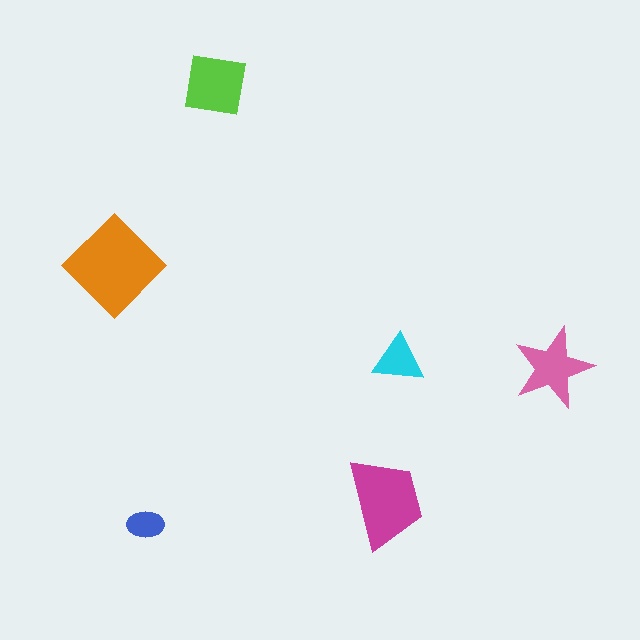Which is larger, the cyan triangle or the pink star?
The pink star.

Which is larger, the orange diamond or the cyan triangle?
The orange diamond.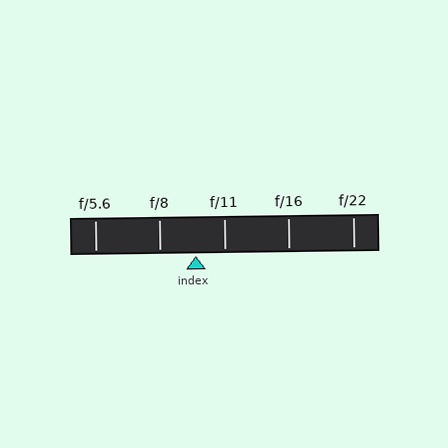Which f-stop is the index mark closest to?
The index mark is closest to f/11.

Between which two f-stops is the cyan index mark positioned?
The index mark is between f/8 and f/11.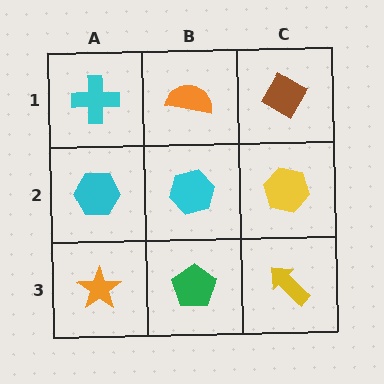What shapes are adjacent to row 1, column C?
A yellow hexagon (row 2, column C), an orange semicircle (row 1, column B).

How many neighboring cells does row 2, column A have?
3.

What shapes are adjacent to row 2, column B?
An orange semicircle (row 1, column B), a green pentagon (row 3, column B), a cyan hexagon (row 2, column A), a yellow hexagon (row 2, column C).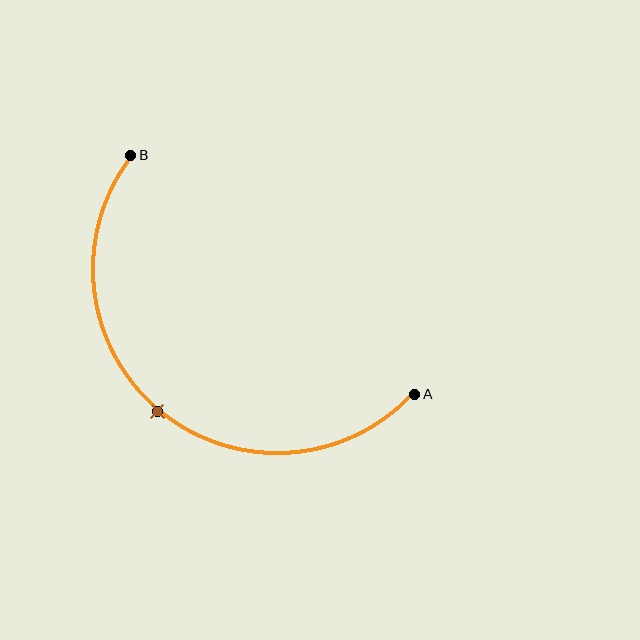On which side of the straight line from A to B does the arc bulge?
The arc bulges below and to the left of the straight line connecting A and B.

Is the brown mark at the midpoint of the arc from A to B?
Yes. The brown mark lies on the arc at equal arc-length from both A and B — it is the arc midpoint.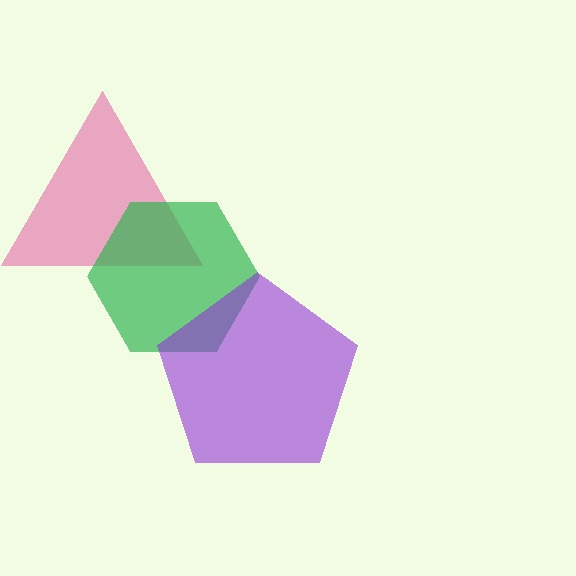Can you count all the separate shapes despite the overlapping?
Yes, there are 3 separate shapes.